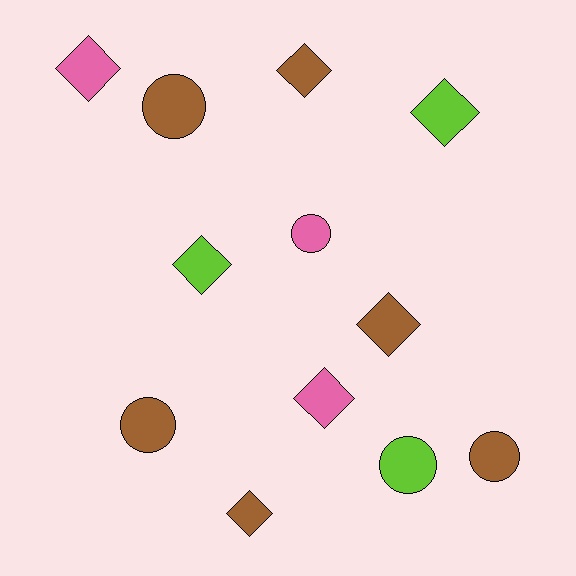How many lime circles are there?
There is 1 lime circle.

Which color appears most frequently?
Brown, with 6 objects.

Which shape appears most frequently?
Diamond, with 7 objects.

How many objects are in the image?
There are 12 objects.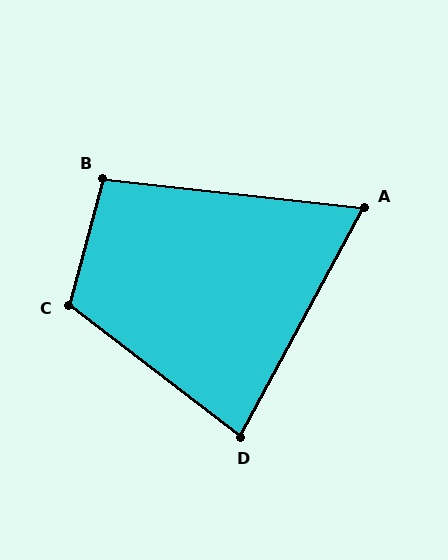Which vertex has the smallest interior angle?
A, at approximately 68 degrees.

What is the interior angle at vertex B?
Approximately 99 degrees (obtuse).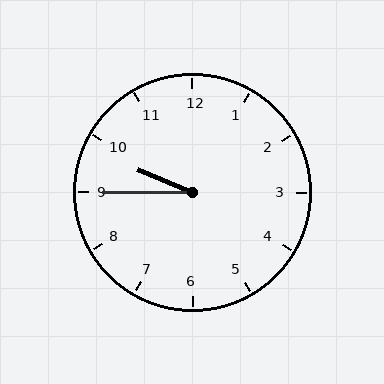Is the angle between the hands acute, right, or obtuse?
It is acute.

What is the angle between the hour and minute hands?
Approximately 22 degrees.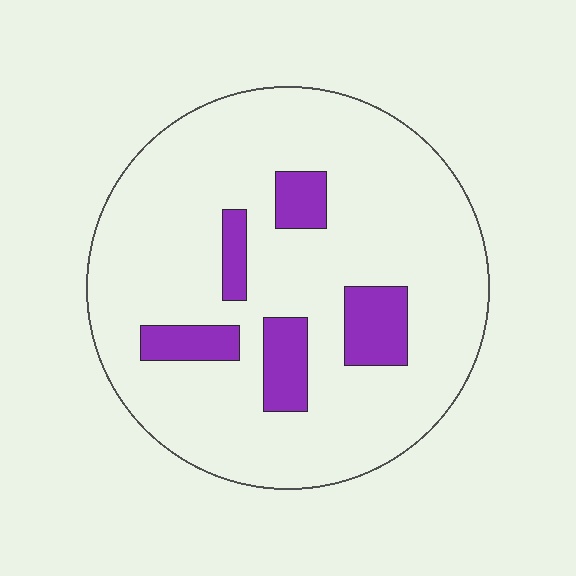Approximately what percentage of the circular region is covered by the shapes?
Approximately 15%.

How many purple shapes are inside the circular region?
5.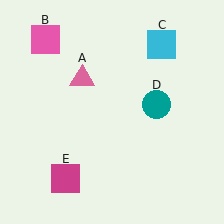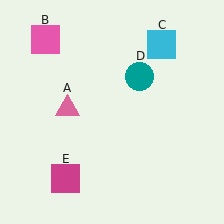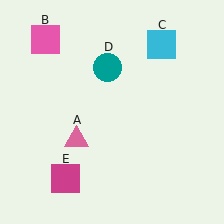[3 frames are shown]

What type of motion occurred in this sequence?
The pink triangle (object A), teal circle (object D) rotated counterclockwise around the center of the scene.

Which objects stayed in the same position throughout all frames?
Pink square (object B) and cyan square (object C) and magenta square (object E) remained stationary.